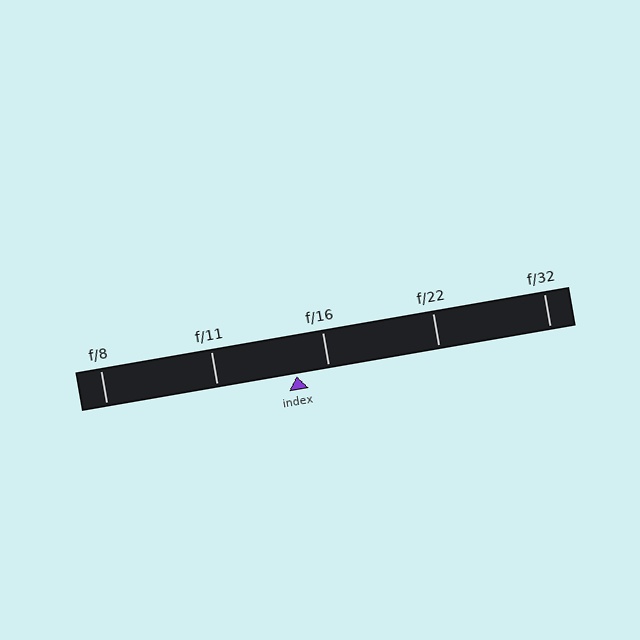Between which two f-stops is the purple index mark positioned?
The index mark is between f/11 and f/16.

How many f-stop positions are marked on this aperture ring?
There are 5 f-stop positions marked.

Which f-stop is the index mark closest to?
The index mark is closest to f/16.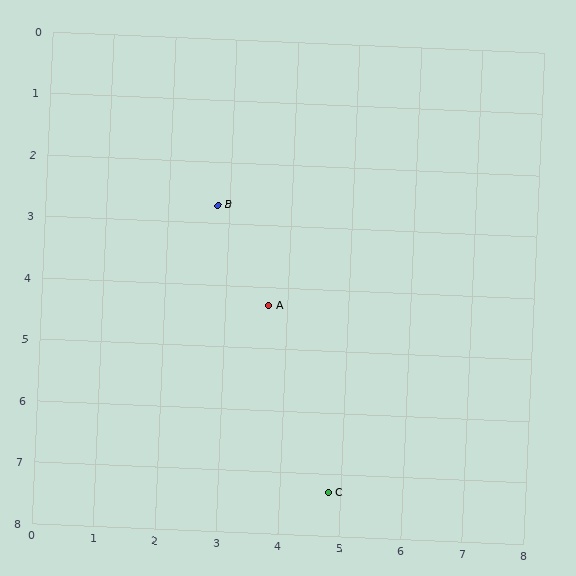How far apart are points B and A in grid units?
Points B and A are about 1.8 grid units apart.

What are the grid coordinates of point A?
Point A is at approximately (3.7, 4.3).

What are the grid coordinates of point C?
Point C is at approximately (4.8, 7.3).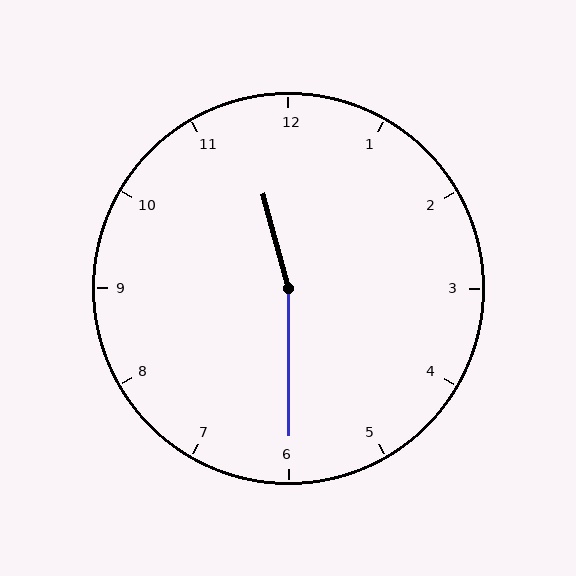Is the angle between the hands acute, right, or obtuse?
It is obtuse.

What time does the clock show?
11:30.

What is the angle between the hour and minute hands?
Approximately 165 degrees.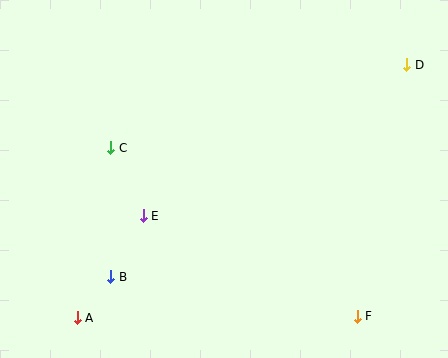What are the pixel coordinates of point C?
Point C is at (111, 148).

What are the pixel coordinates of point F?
Point F is at (357, 316).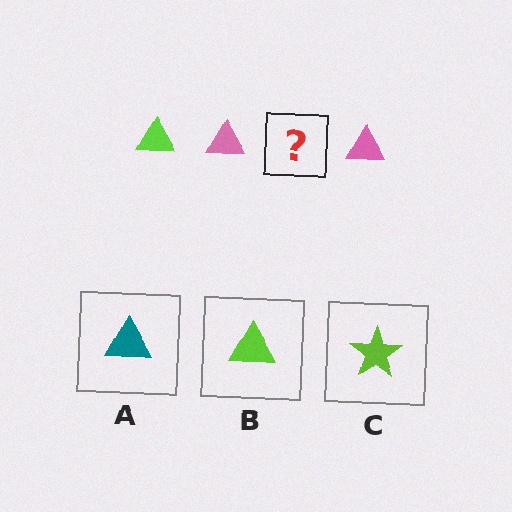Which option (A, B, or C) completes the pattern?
B.